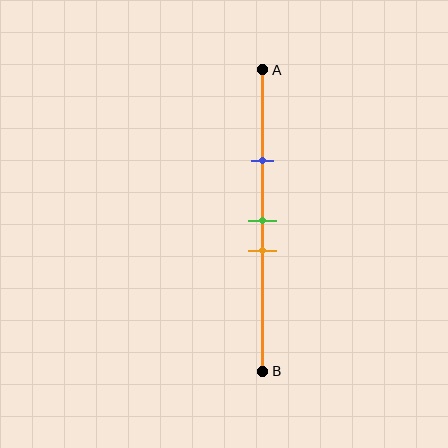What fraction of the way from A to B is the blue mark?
The blue mark is approximately 30% (0.3) of the way from A to B.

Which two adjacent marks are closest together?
The green and orange marks are the closest adjacent pair.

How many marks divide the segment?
There are 3 marks dividing the segment.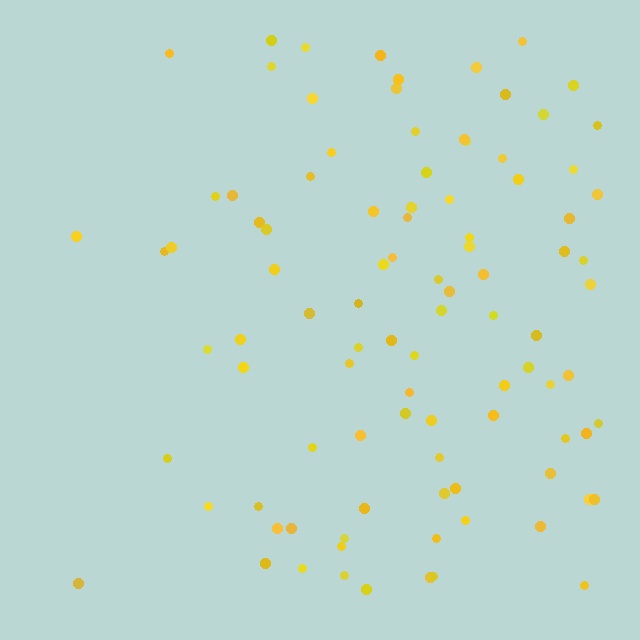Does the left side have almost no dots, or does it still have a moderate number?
Still a moderate number, just noticeably fewer than the right.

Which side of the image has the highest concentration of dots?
The right.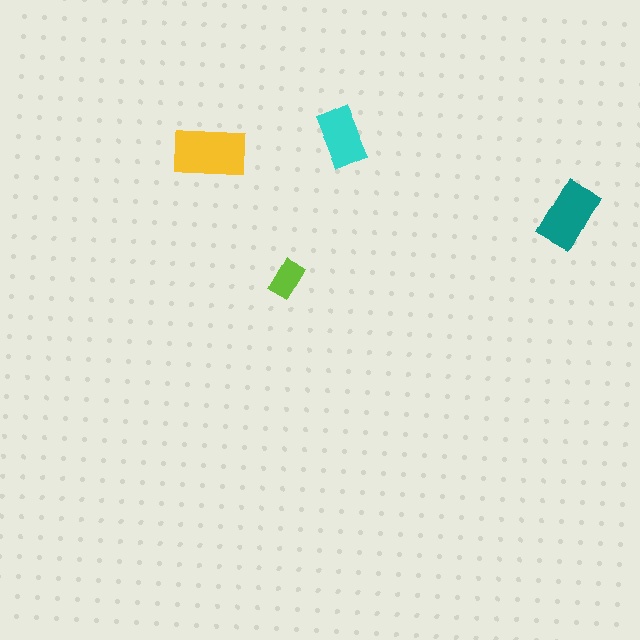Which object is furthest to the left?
The yellow rectangle is leftmost.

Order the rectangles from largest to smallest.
the yellow one, the teal one, the cyan one, the lime one.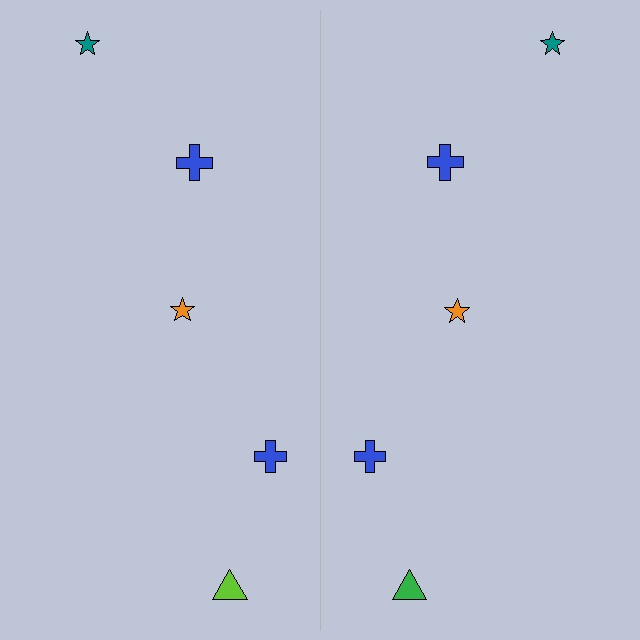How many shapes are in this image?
There are 10 shapes in this image.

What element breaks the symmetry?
The green triangle on the right side breaks the symmetry — its mirror counterpart is lime.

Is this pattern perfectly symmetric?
No, the pattern is not perfectly symmetric. The green triangle on the right side breaks the symmetry — its mirror counterpart is lime.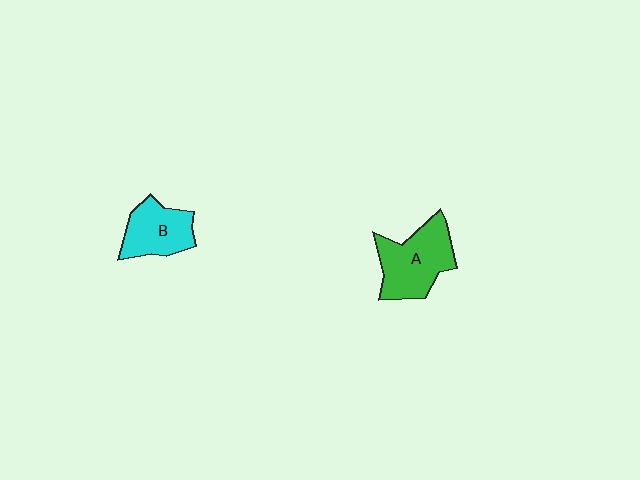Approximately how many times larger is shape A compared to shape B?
Approximately 1.3 times.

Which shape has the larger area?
Shape A (green).